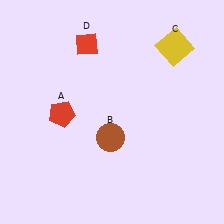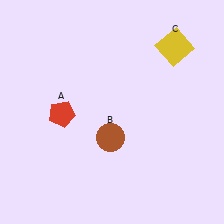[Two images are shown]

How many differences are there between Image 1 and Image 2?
There is 1 difference between the two images.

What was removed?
The red diamond (D) was removed in Image 2.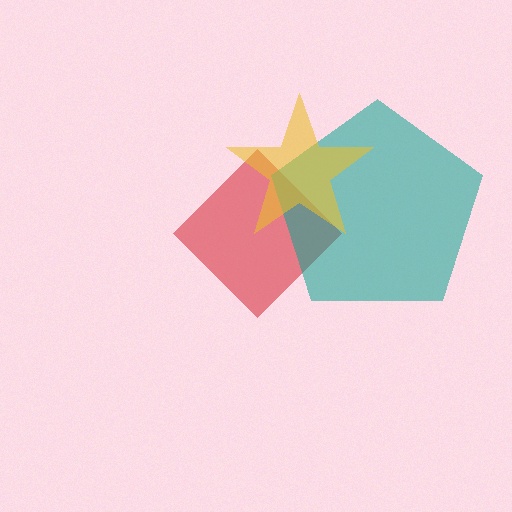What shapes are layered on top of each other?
The layered shapes are: a red diamond, a teal pentagon, a yellow star.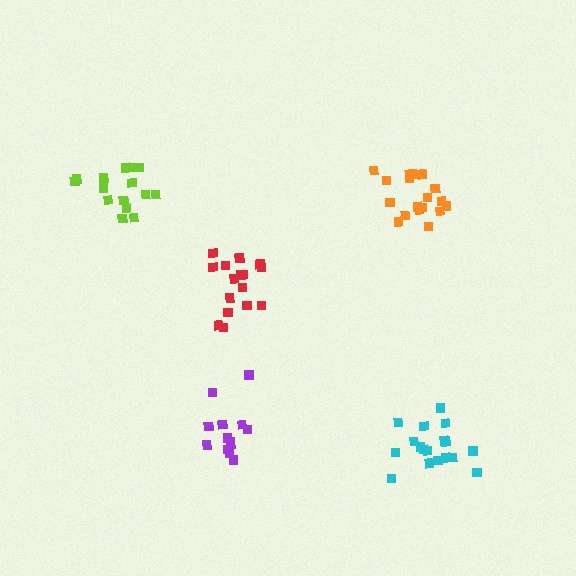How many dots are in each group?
Group 1: 13 dots, Group 2: 19 dots, Group 3: 16 dots, Group 4: 18 dots, Group 5: 16 dots (82 total).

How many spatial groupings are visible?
There are 5 spatial groupings.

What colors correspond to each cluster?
The clusters are colored: purple, orange, red, cyan, lime.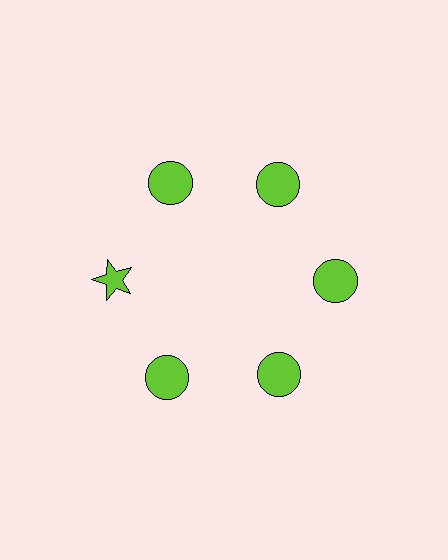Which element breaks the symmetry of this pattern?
The lime star at roughly the 9 o'clock position breaks the symmetry. All other shapes are lime circles.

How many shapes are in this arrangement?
There are 6 shapes arranged in a ring pattern.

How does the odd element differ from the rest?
It has a different shape: star instead of circle.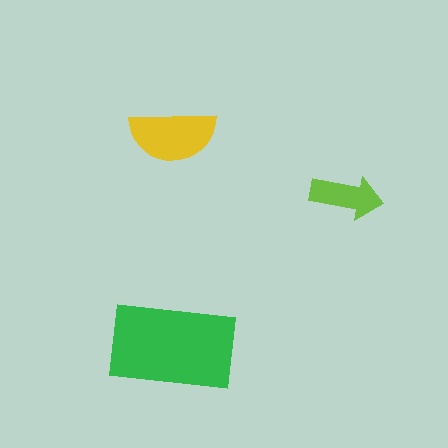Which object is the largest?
The green rectangle.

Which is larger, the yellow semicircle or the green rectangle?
The green rectangle.